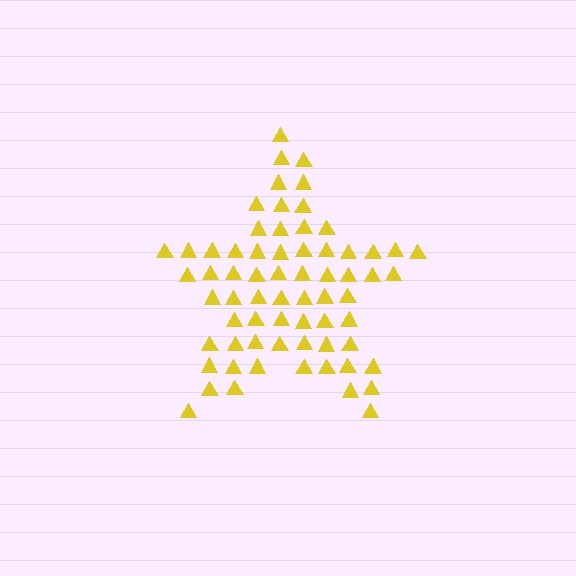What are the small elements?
The small elements are triangles.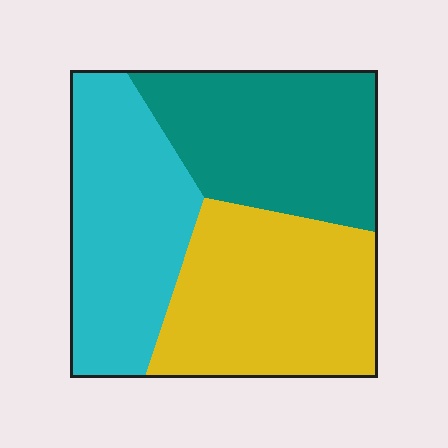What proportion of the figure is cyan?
Cyan takes up about one third (1/3) of the figure.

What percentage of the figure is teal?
Teal takes up about one third (1/3) of the figure.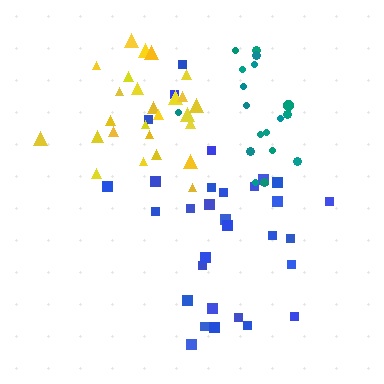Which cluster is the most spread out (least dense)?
Blue.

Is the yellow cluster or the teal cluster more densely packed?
Yellow.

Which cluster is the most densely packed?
Yellow.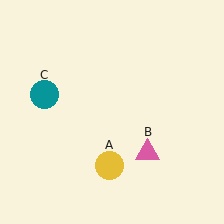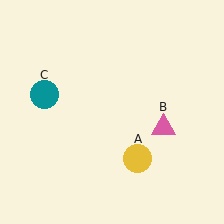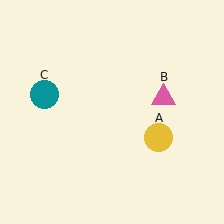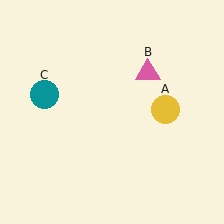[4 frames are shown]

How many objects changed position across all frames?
2 objects changed position: yellow circle (object A), pink triangle (object B).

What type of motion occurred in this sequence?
The yellow circle (object A), pink triangle (object B) rotated counterclockwise around the center of the scene.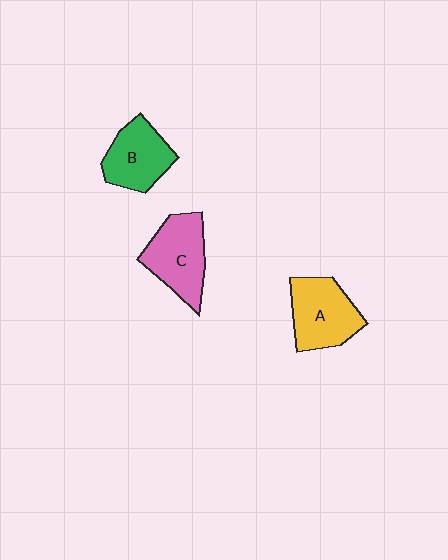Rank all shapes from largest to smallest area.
From largest to smallest: C (pink), A (yellow), B (green).